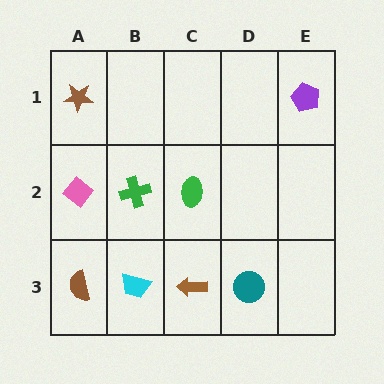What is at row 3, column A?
A brown semicircle.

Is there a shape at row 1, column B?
No, that cell is empty.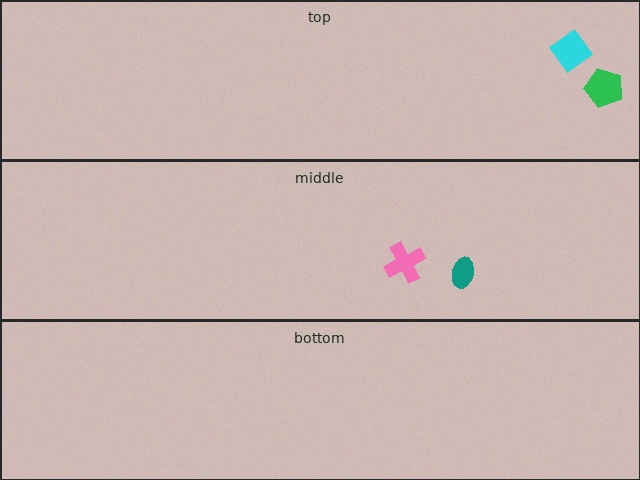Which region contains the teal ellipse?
The middle region.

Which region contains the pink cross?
The middle region.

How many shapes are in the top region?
2.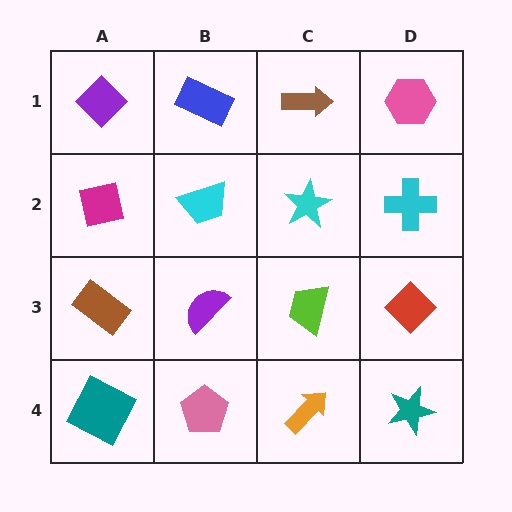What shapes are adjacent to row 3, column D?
A cyan cross (row 2, column D), a teal star (row 4, column D), a lime trapezoid (row 3, column C).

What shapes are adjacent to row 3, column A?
A magenta square (row 2, column A), a teal square (row 4, column A), a purple semicircle (row 3, column B).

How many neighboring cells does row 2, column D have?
3.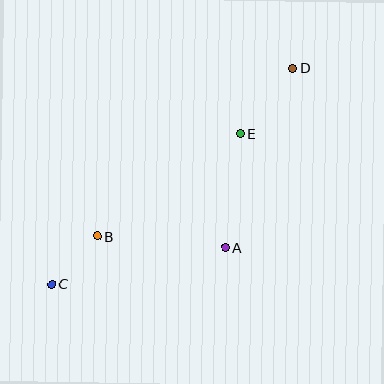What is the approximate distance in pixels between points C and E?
The distance between C and E is approximately 241 pixels.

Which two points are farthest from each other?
Points C and D are farthest from each other.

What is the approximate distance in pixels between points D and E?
The distance between D and E is approximately 84 pixels.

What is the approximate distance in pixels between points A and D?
The distance between A and D is approximately 192 pixels.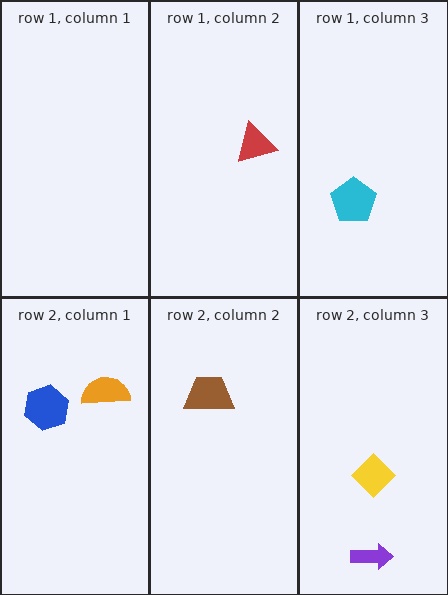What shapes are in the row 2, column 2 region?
The brown trapezoid.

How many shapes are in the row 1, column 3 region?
1.